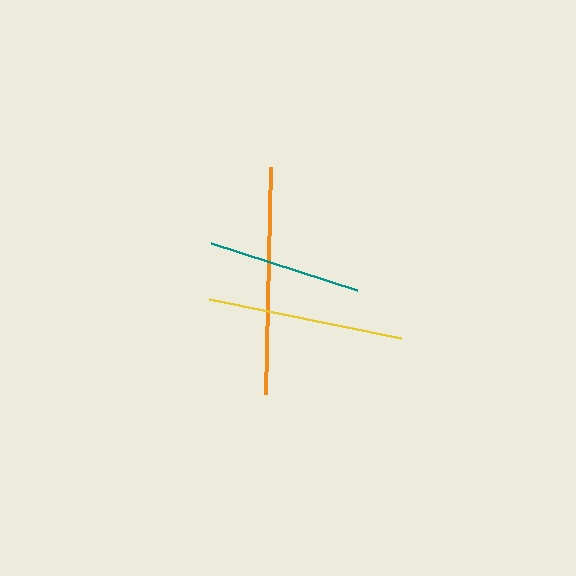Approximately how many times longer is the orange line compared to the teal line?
The orange line is approximately 1.5 times the length of the teal line.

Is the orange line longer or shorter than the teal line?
The orange line is longer than the teal line.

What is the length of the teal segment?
The teal segment is approximately 154 pixels long.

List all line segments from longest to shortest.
From longest to shortest: orange, yellow, teal.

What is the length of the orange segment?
The orange segment is approximately 227 pixels long.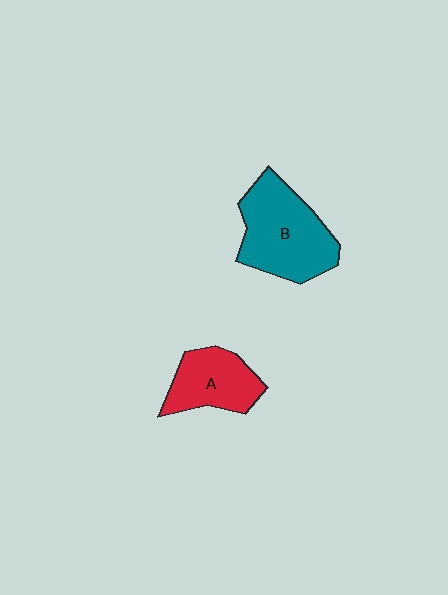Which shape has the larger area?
Shape B (teal).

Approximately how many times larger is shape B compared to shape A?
Approximately 1.5 times.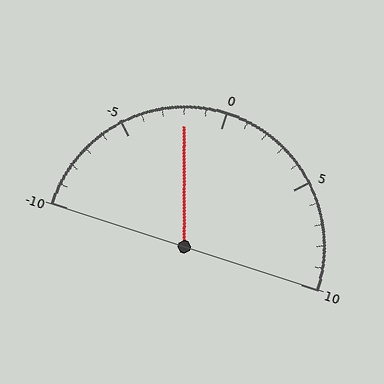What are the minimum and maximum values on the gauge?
The gauge ranges from -10 to 10.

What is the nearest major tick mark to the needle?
The nearest major tick mark is 0.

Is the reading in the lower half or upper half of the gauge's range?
The reading is in the lower half of the range (-10 to 10).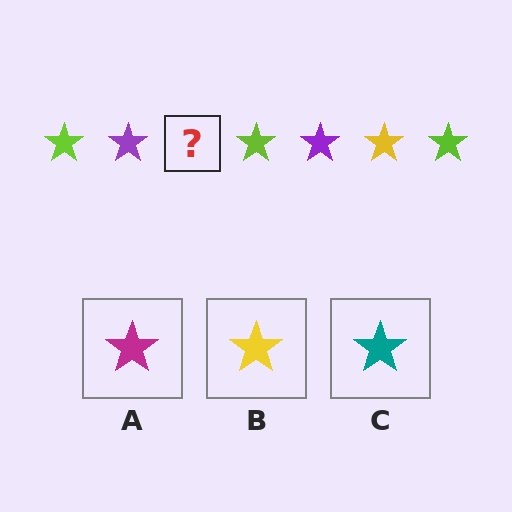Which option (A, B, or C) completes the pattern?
B.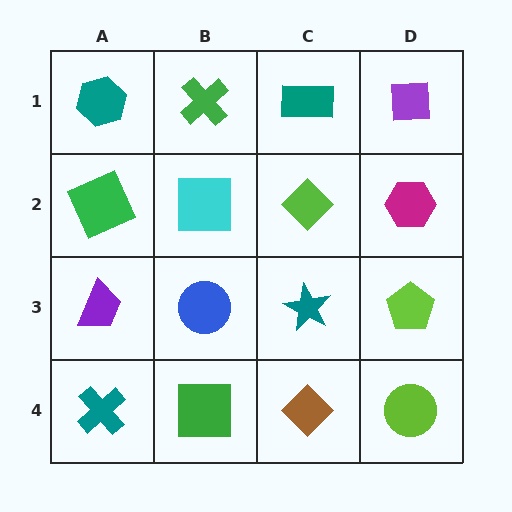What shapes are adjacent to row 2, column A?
A teal hexagon (row 1, column A), a purple trapezoid (row 3, column A), a cyan square (row 2, column B).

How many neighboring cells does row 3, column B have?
4.